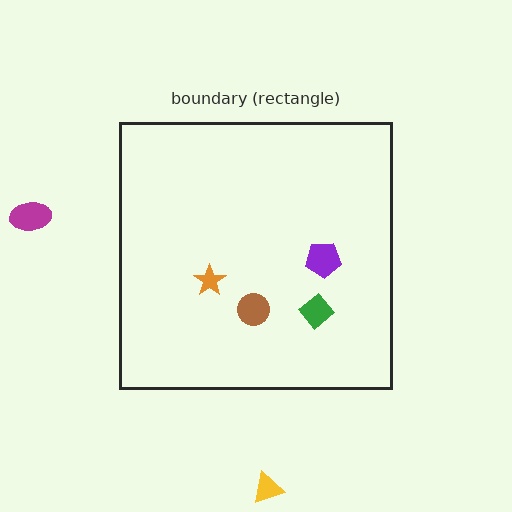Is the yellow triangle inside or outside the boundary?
Outside.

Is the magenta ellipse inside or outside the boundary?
Outside.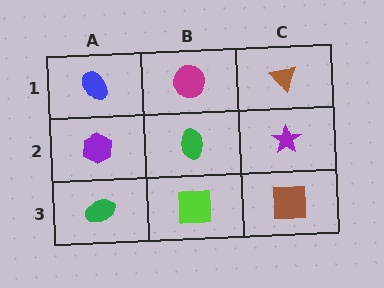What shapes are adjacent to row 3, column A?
A purple hexagon (row 2, column A), a lime square (row 3, column B).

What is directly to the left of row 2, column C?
A green ellipse.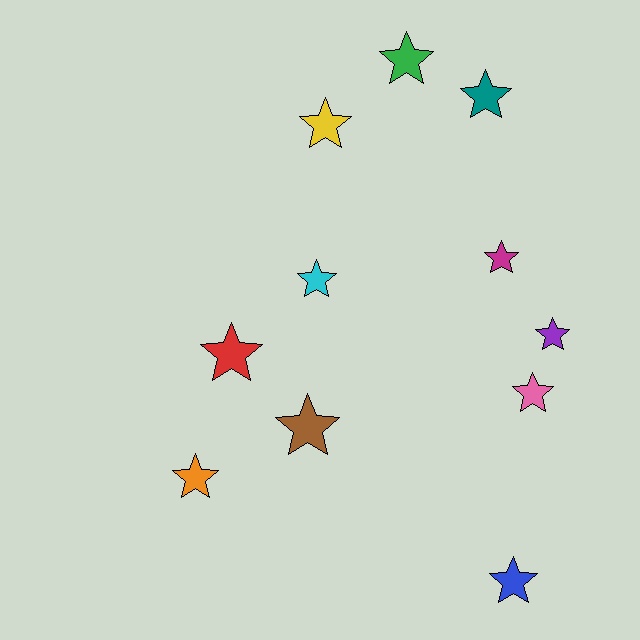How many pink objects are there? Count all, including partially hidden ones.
There is 1 pink object.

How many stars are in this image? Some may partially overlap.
There are 11 stars.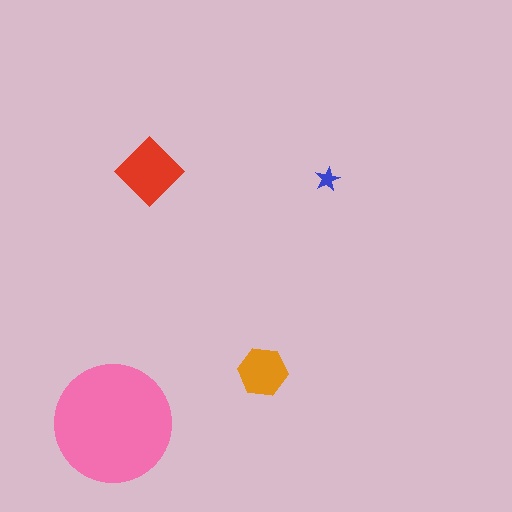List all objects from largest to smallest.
The pink circle, the red diamond, the orange hexagon, the blue star.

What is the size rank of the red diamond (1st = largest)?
2nd.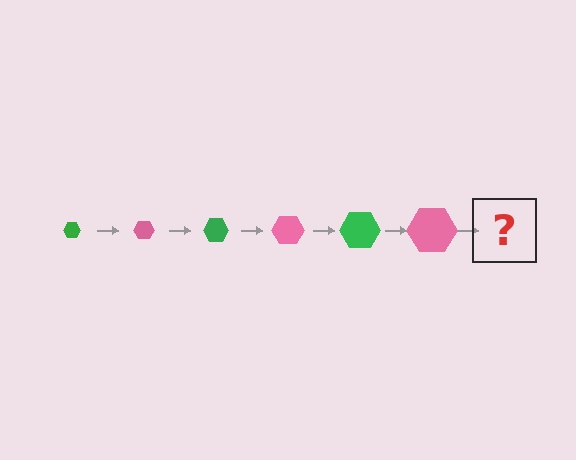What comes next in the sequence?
The next element should be a green hexagon, larger than the previous one.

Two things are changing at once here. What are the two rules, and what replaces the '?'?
The two rules are that the hexagon grows larger each step and the color cycles through green and pink. The '?' should be a green hexagon, larger than the previous one.